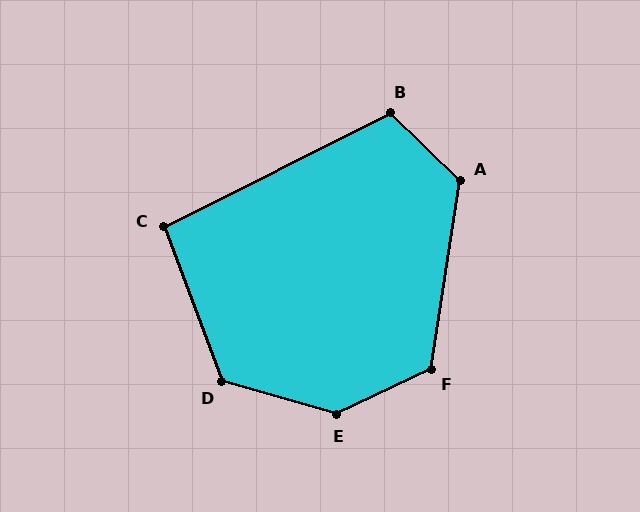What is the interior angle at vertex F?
Approximately 124 degrees (obtuse).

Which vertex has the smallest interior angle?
C, at approximately 96 degrees.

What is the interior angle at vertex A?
Approximately 125 degrees (obtuse).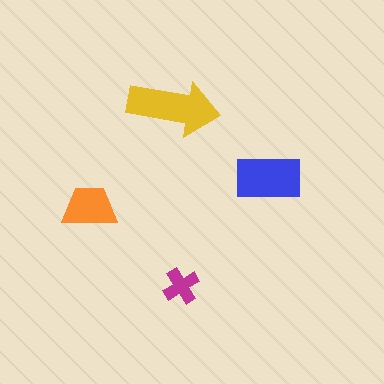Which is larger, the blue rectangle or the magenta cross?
The blue rectangle.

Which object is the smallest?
The magenta cross.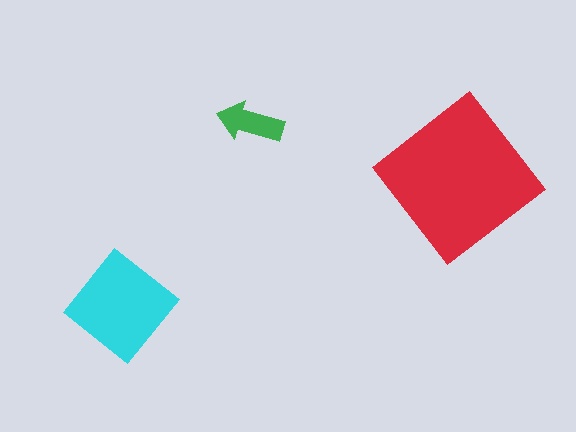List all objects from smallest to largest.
The green arrow, the cyan diamond, the red diamond.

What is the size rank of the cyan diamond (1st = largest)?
2nd.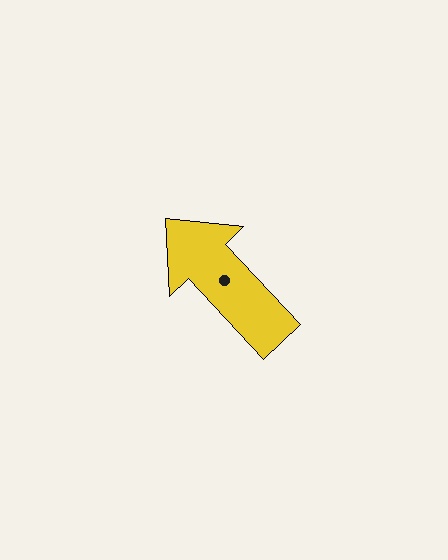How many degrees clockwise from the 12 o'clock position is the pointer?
Approximately 317 degrees.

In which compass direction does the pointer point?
Northwest.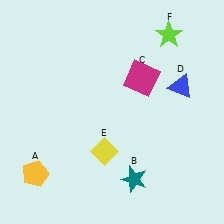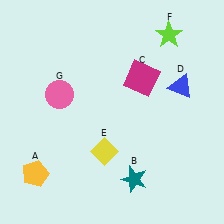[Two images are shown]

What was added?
A pink circle (G) was added in Image 2.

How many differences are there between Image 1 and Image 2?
There is 1 difference between the two images.